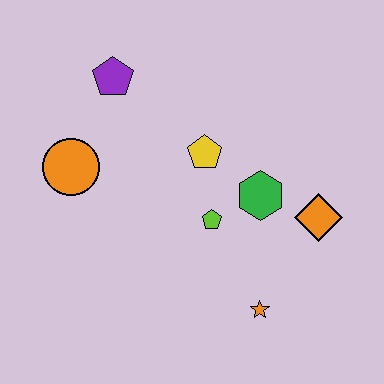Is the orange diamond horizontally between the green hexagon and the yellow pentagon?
No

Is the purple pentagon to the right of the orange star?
No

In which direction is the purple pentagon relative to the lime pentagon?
The purple pentagon is above the lime pentagon.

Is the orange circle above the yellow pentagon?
No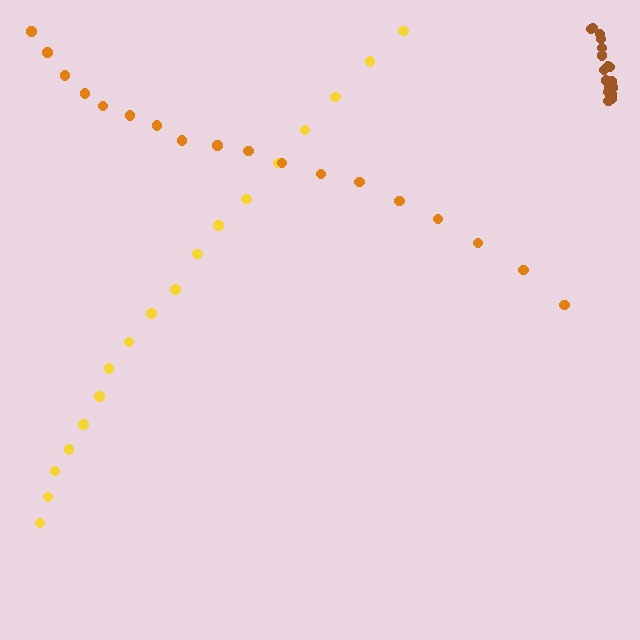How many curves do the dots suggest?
There are 3 distinct paths.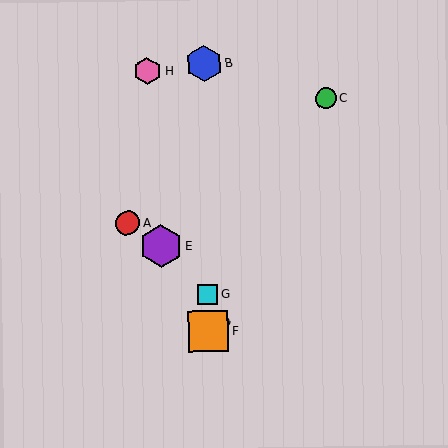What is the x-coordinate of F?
Object F is at x≈208.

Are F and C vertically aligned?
No, F is at x≈208 and C is at x≈326.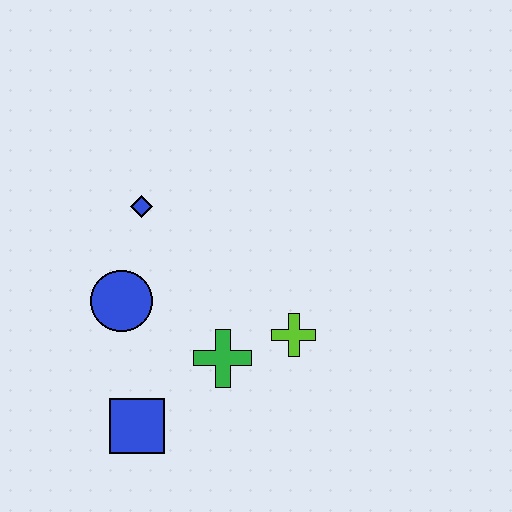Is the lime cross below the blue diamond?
Yes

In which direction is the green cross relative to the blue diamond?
The green cross is below the blue diamond.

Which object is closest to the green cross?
The lime cross is closest to the green cross.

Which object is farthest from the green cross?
The blue diamond is farthest from the green cross.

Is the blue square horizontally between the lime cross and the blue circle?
Yes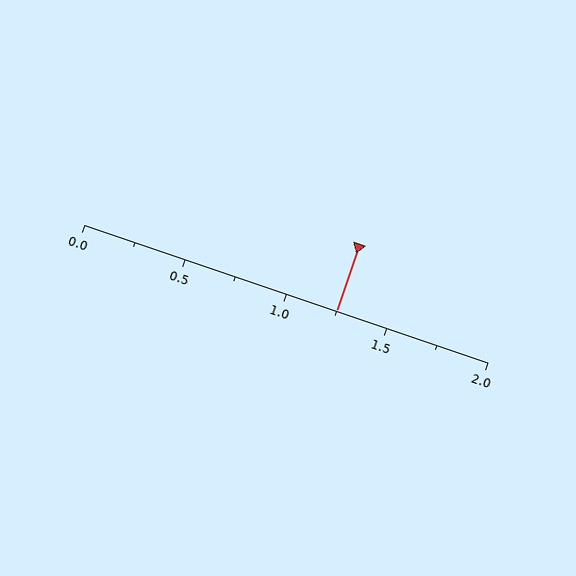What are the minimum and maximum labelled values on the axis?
The axis runs from 0.0 to 2.0.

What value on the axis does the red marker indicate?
The marker indicates approximately 1.25.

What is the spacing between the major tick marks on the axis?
The major ticks are spaced 0.5 apart.